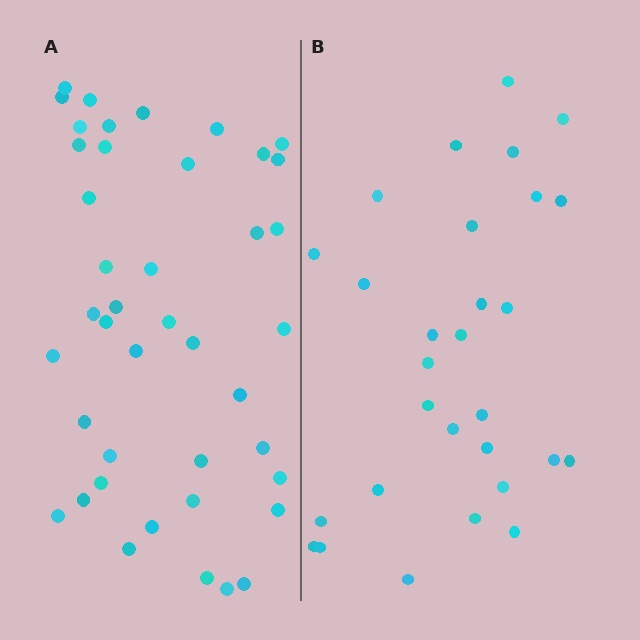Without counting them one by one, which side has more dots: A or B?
Region A (the left region) has more dots.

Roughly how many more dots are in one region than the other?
Region A has approximately 15 more dots than region B.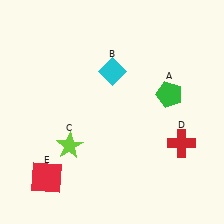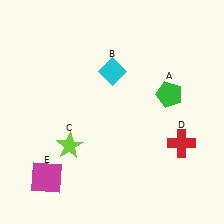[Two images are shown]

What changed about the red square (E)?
In Image 1, E is red. In Image 2, it changed to magenta.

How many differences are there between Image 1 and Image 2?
There is 1 difference between the two images.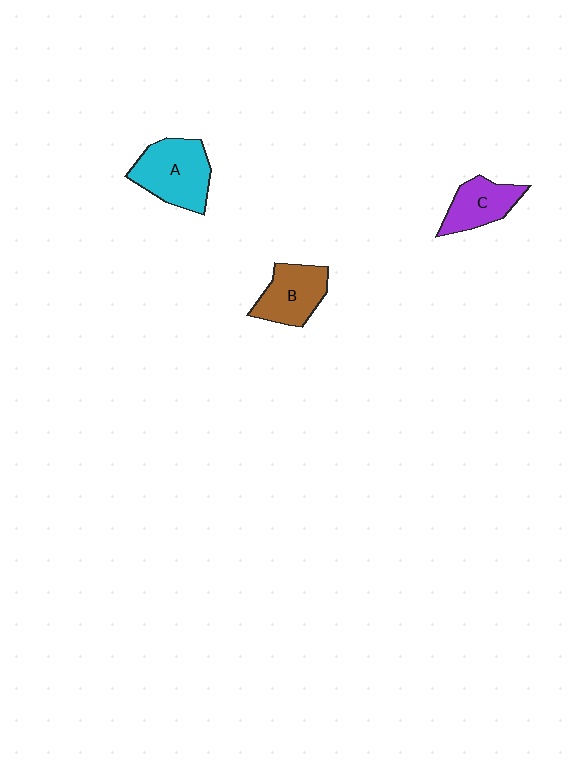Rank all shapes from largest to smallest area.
From largest to smallest: A (cyan), B (brown), C (purple).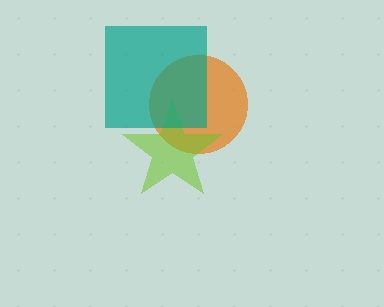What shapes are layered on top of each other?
The layered shapes are: an orange circle, a lime star, a teal square.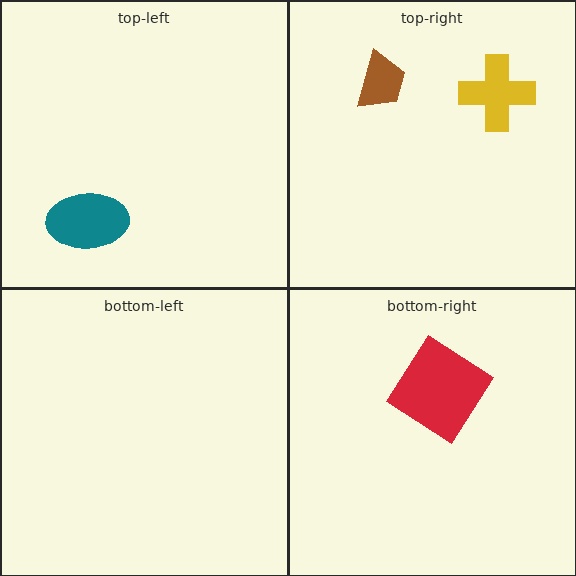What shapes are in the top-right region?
The brown trapezoid, the yellow cross.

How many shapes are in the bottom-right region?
1.